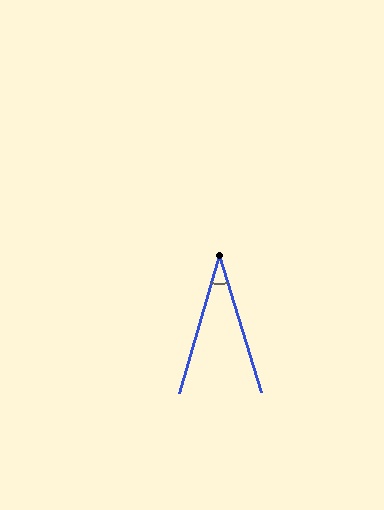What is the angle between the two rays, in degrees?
Approximately 33 degrees.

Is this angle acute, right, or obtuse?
It is acute.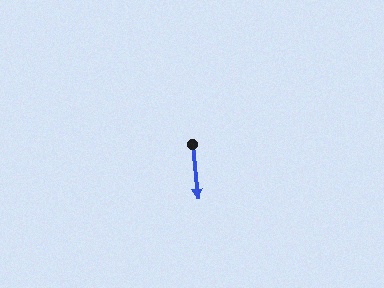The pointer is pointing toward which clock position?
Roughly 6 o'clock.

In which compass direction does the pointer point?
South.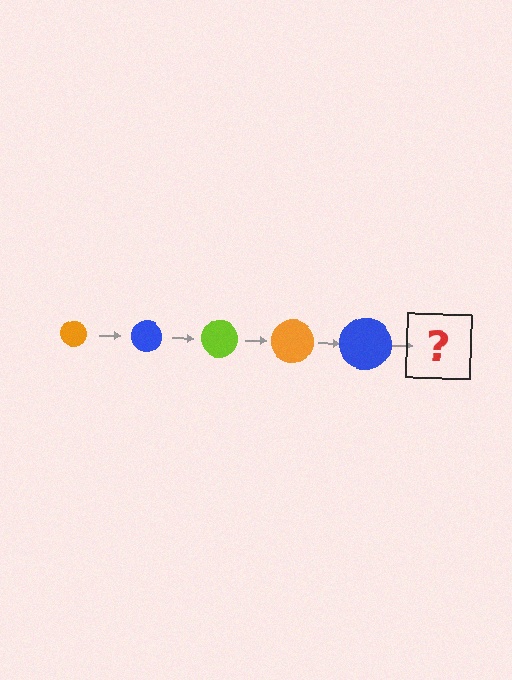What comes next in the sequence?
The next element should be a lime circle, larger than the previous one.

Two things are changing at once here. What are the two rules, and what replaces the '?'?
The two rules are that the circle grows larger each step and the color cycles through orange, blue, and lime. The '?' should be a lime circle, larger than the previous one.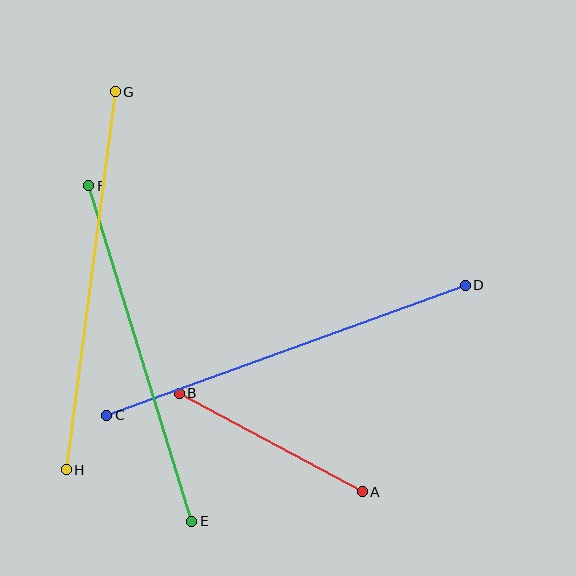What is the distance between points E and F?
The distance is approximately 351 pixels.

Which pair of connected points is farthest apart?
Points C and D are farthest apart.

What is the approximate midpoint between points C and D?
The midpoint is at approximately (286, 350) pixels.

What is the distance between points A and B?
The distance is approximately 208 pixels.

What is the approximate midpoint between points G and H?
The midpoint is at approximately (91, 281) pixels.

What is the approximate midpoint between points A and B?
The midpoint is at approximately (271, 442) pixels.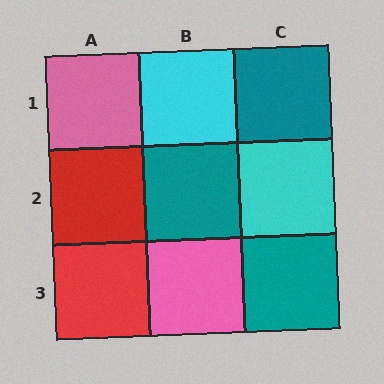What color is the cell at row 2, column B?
Teal.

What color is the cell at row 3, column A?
Red.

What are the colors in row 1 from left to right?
Pink, cyan, teal.